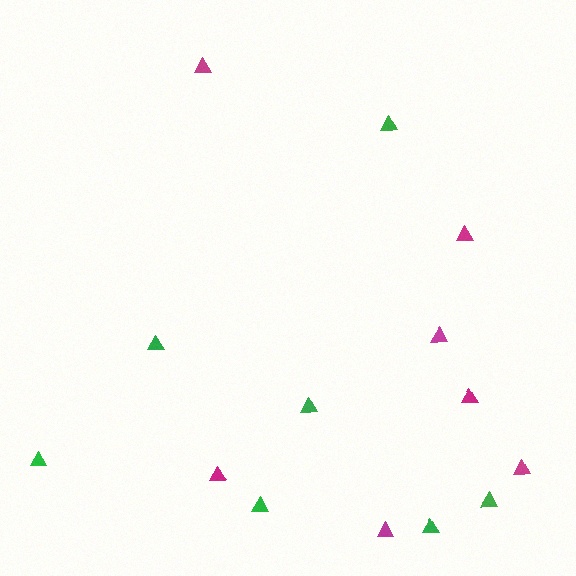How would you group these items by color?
There are 2 groups: one group of magenta triangles (7) and one group of green triangles (7).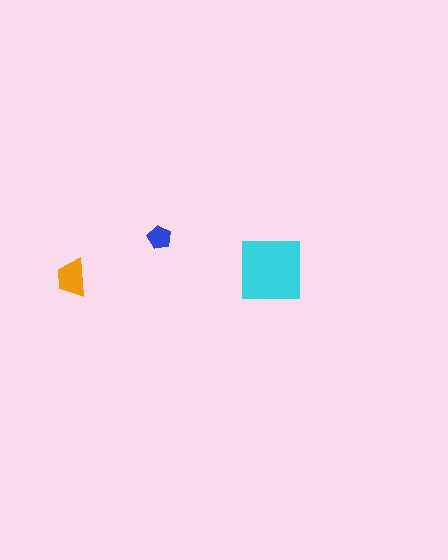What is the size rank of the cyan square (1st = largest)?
1st.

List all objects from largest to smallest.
The cyan square, the orange trapezoid, the blue pentagon.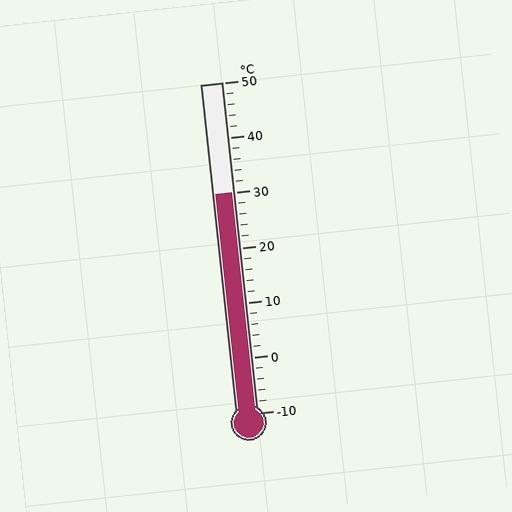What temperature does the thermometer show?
The thermometer shows approximately 30°C.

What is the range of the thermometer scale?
The thermometer scale ranges from -10°C to 50°C.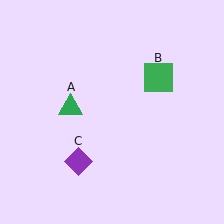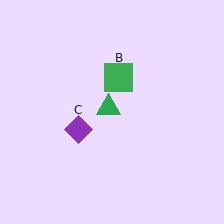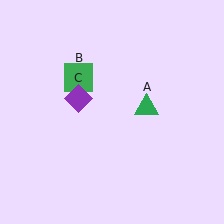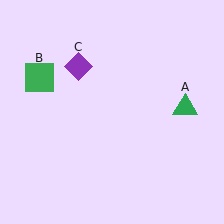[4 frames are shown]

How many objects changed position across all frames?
3 objects changed position: green triangle (object A), green square (object B), purple diamond (object C).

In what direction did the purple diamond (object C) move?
The purple diamond (object C) moved up.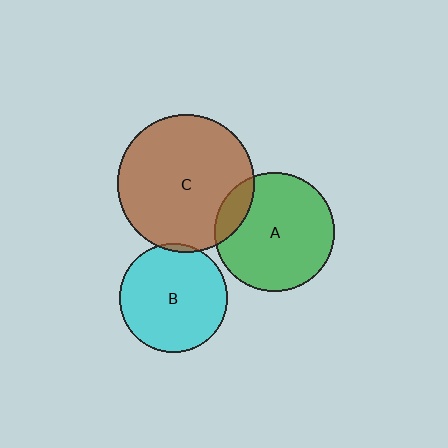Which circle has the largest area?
Circle C (brown).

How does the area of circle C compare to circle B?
Approximately 1.6 times.